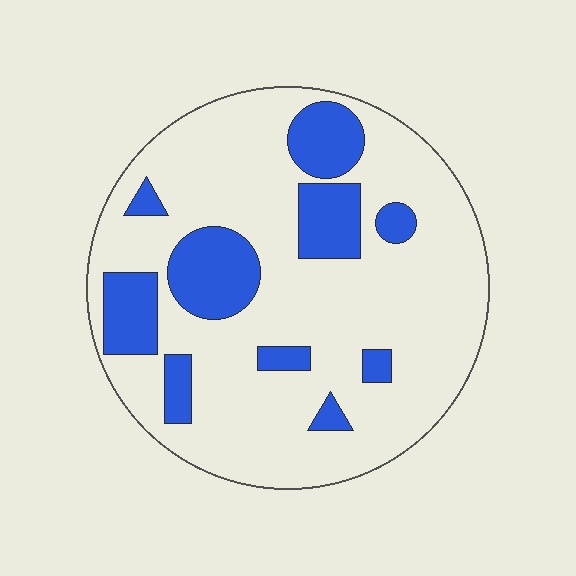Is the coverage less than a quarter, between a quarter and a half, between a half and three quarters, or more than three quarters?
Less than a quarter.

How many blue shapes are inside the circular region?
10.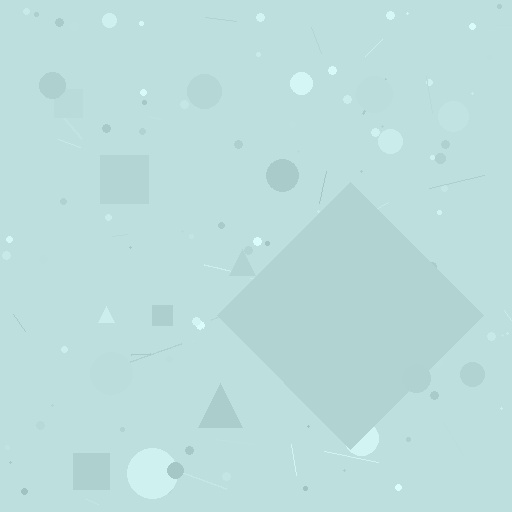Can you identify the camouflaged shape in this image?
The camouflaged shape is a diamond.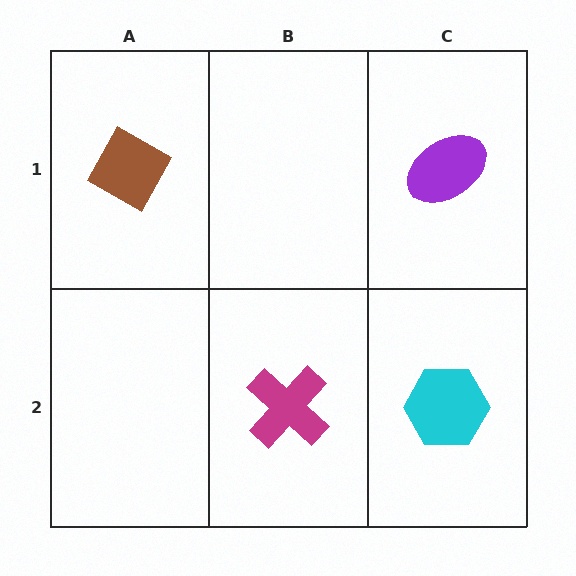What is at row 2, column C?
A cyan hexagon.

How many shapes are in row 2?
2 shapes.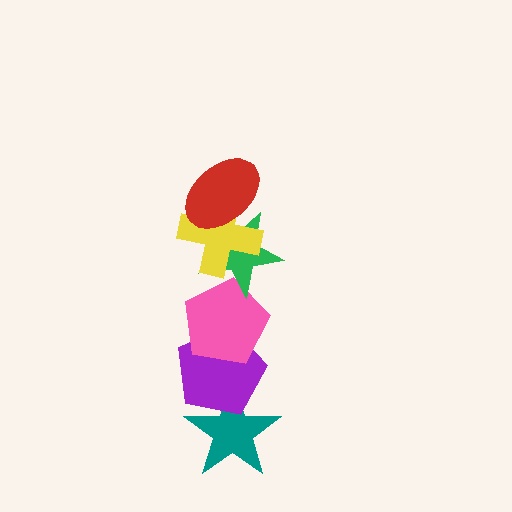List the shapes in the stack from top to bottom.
From top to bottom: the red ellipse, the yellow cross, the green star, the pink pentagon, the purple pentagon, the teal star.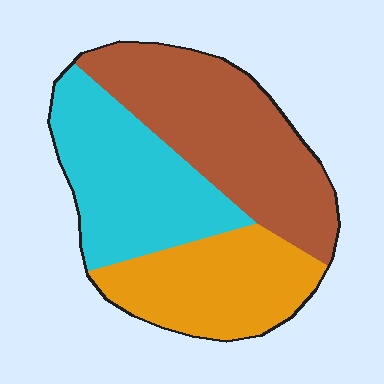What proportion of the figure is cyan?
Cyan takes up about one third (1/3) of the figure.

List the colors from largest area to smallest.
From largest to smallest: brown, cyan, orange.